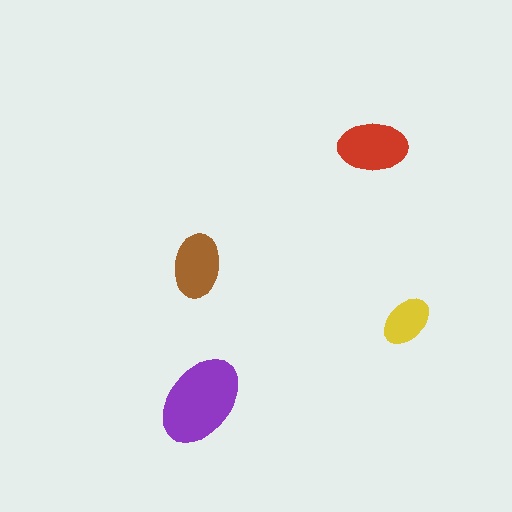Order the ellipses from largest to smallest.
the purple one, the red one, the brown one, the yellow one.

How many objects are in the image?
There are 4 objects in the image.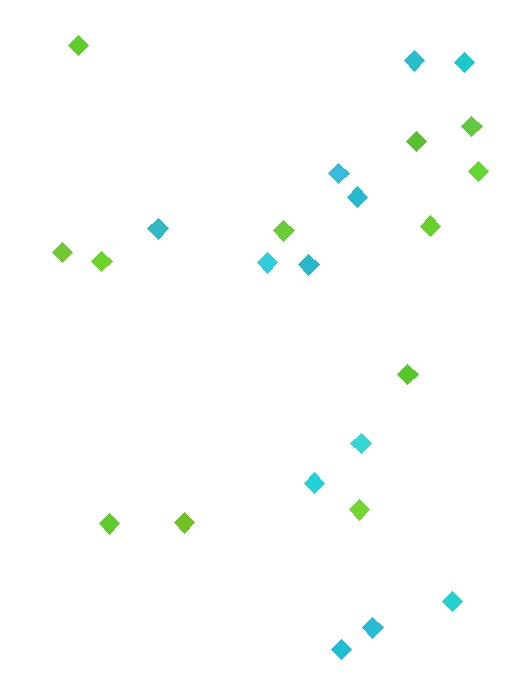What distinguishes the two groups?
There are 2 groups: one group of cyan diamonds (12) and one group of lime diamonds (12).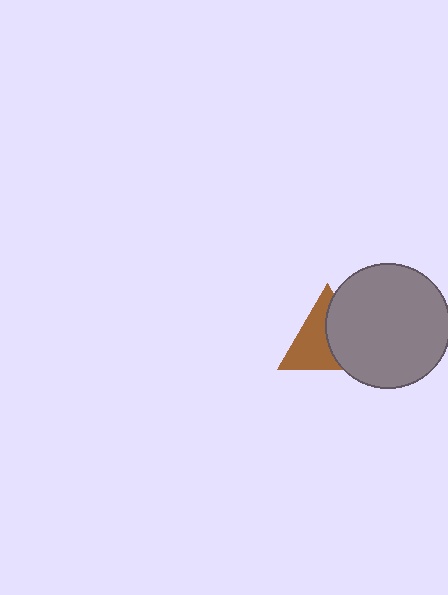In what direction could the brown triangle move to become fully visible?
The brown triangle could move left. That would shift it out from behind the gray circle entirely.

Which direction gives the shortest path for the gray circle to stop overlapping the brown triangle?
Moving right gives the shortest separation.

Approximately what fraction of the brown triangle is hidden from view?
Roughly 45% of the brown triangle is hidden behind the gray circle.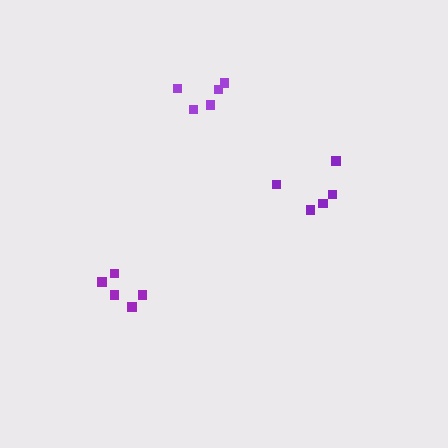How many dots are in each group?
Group 1: 5 dots, Group 2: 5 dots, Group 3: 5 dots (15 total).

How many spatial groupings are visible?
There are 3 spatial groupings.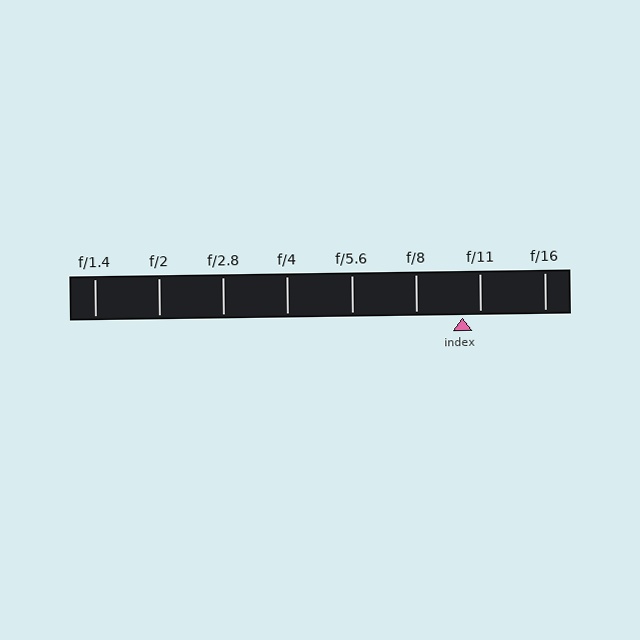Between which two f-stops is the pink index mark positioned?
The index mark is between f/8 and f/11.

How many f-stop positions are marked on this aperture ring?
There are 8 f-stop positions marked.